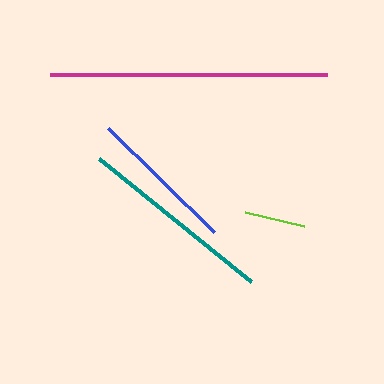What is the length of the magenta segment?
The magenta segment is approximately 277 pixels long.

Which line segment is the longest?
The magenta line is the longest at approximately 277 pixels.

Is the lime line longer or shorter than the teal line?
The teal line is longer than the lime line.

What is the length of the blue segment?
The blue segment is approximately 148 pixels long.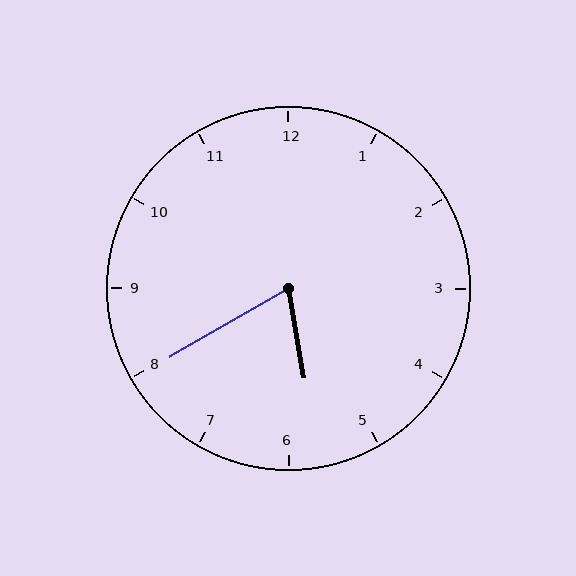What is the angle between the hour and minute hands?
Approximately 70 degrees.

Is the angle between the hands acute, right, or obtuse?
It is acute.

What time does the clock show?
5:40.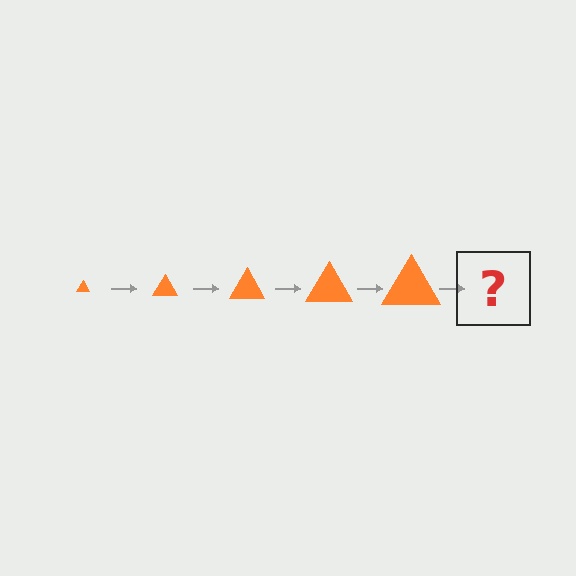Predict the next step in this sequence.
The next step is an orange triangle, larger than the previous one.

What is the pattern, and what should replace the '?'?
The pattern is that the triangle gets progressively larger each step. The '?' should be an orange triangle, larger than the previous one.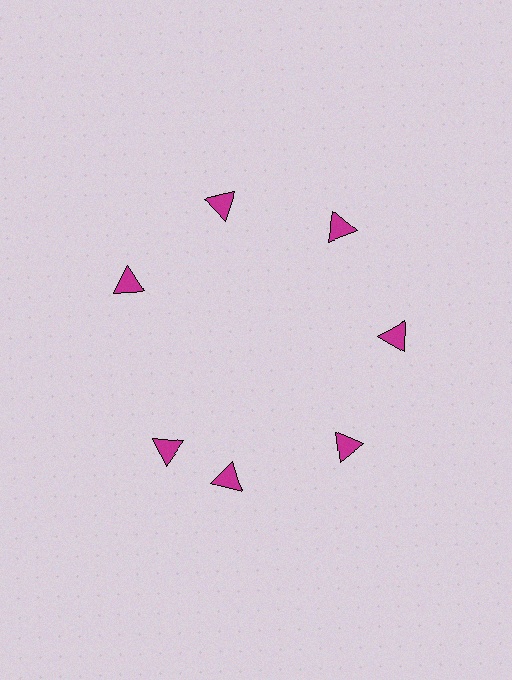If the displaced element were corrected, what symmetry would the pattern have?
It would have 7-fold rotational symmetry — the pattern would map onto itself every 51 degrees.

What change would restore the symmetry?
The symmetry would be restored by rotating it back into even spacing with its neighbors so that all 7 triangles sit at equal angles and equal distance from the center.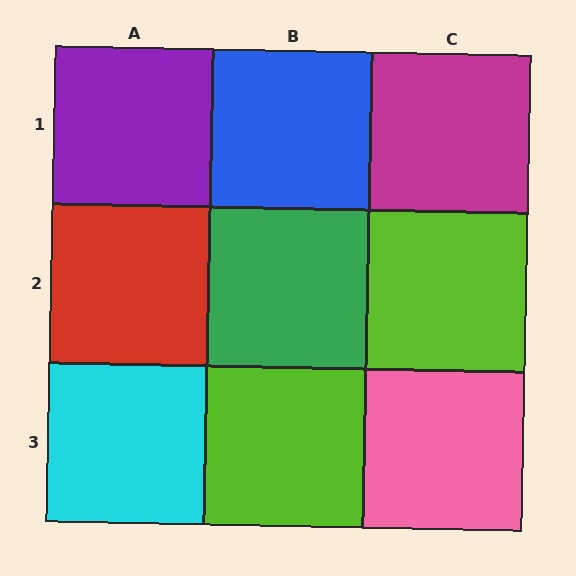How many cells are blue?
1 cell is blue.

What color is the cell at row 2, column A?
Red.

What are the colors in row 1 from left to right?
Purple, blue, magenta.